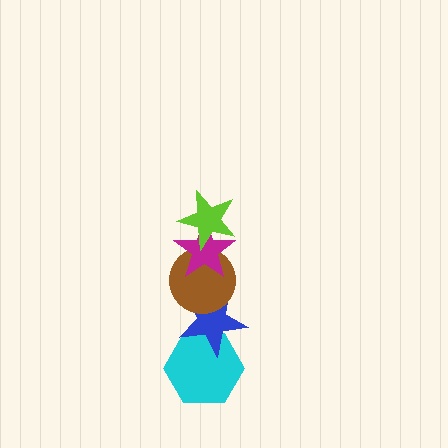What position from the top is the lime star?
The lime star is 1st from the top.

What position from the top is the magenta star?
The magenta star is 2nd from the top.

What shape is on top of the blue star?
The brown circle is on top of the blue star.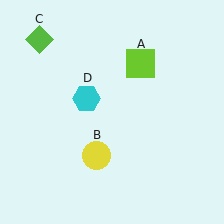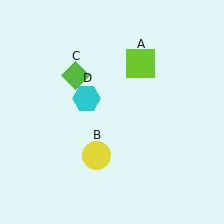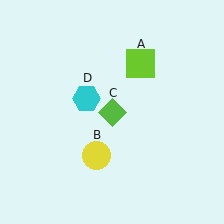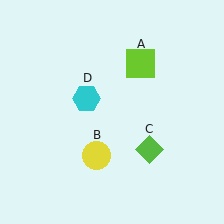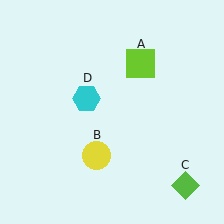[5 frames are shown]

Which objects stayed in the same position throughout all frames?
Lime square (object A) and yellow circle (object B) and cyan hexagon (object D) remained stationary.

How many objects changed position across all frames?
1 object changed position: lime diamond (object C).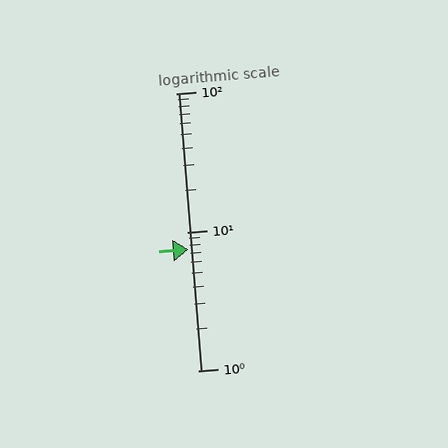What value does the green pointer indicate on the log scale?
The pointer indicates approximately 7.5.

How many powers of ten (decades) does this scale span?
The scale spans 2 decades, from 1 to 100.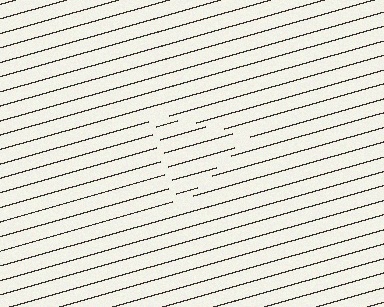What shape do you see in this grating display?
An illusory triangle. The interior of the shape contains the same grating, shifted by half a period — the contour is defined by the phase discontinuity where line-ends from the inner and outer gratings abut.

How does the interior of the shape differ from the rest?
The interior of the shape contains the same grating, shifted by half a period — the contour is defined by the phase discontinuity where line-ends from the inner and outer gratings abut.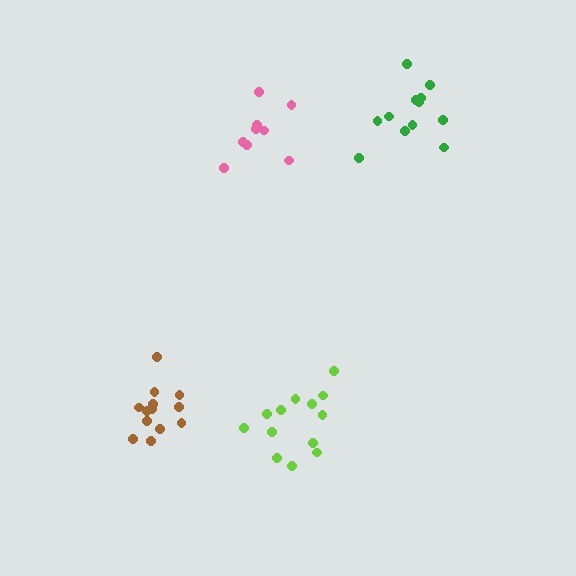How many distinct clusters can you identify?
There are 4 distinct clusters.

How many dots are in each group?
Group 1: 13 dots, Group 2: 12 dots, Group 3: 13 dots, Group 4: 9 dots (47 total).